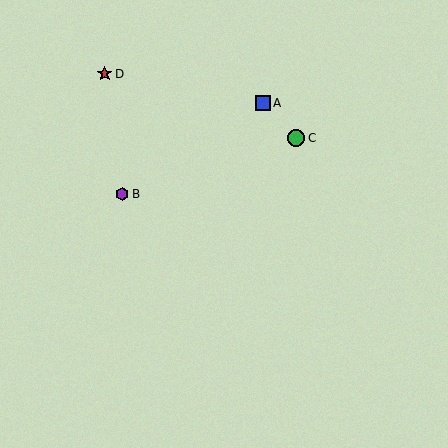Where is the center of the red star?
The center of the red star is at (105, 74).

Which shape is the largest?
The green circle (labeled C) is the largest.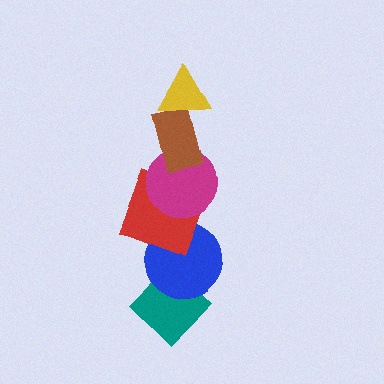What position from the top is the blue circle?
The blue circle is 5th from the top.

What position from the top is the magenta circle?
The magenta circle is 3rd from the top.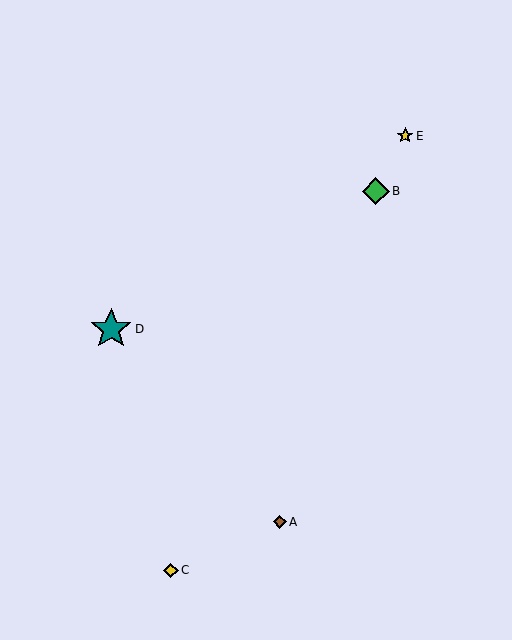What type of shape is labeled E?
Shape E is a yellow star.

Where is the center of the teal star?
The center of the teal star is at (111, 329).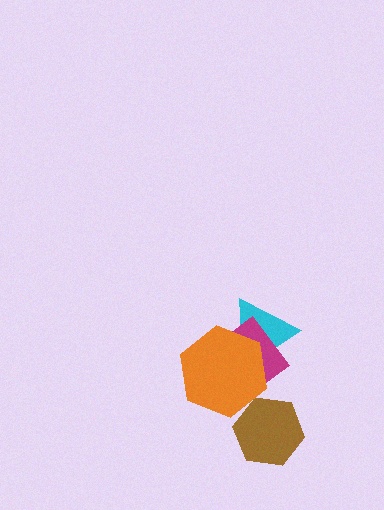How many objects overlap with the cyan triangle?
2 objects overlap with the cyan triangle.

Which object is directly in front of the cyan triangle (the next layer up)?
The magenta rectangle is directly in front of the cyan triangle.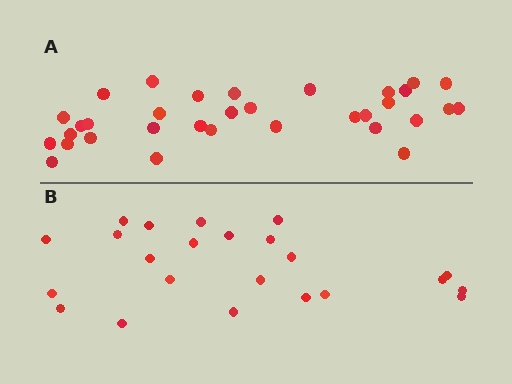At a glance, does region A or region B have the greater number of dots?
Region A (the top region) has more dots.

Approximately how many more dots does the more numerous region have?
Region A has roughly 10 or so more dots than region B.